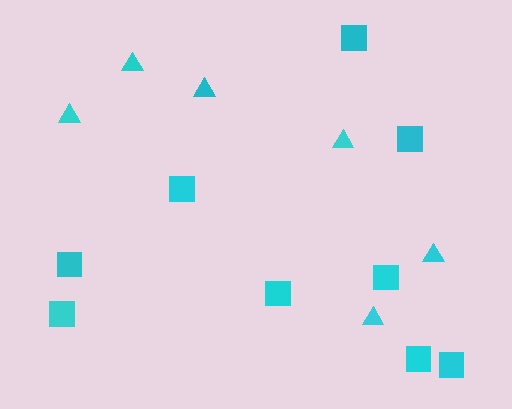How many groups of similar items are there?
There are 2 groups: one group of squares (9) and one group of triangles (6).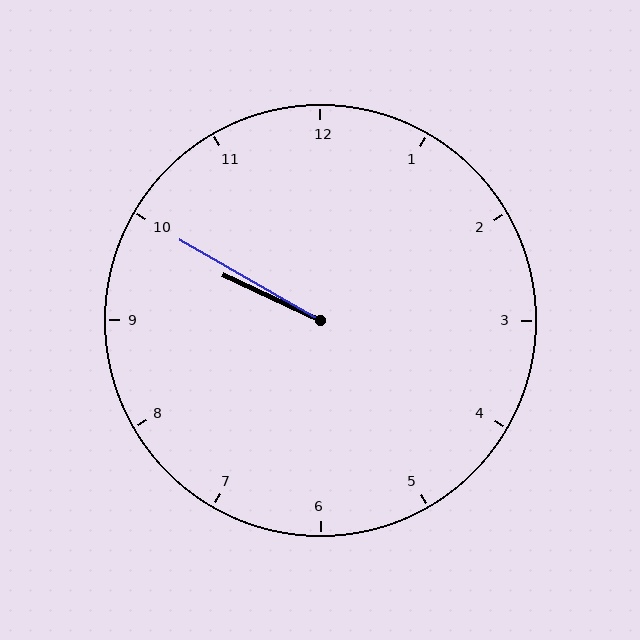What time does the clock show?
9:50.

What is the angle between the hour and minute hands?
Approximately 5 degrees.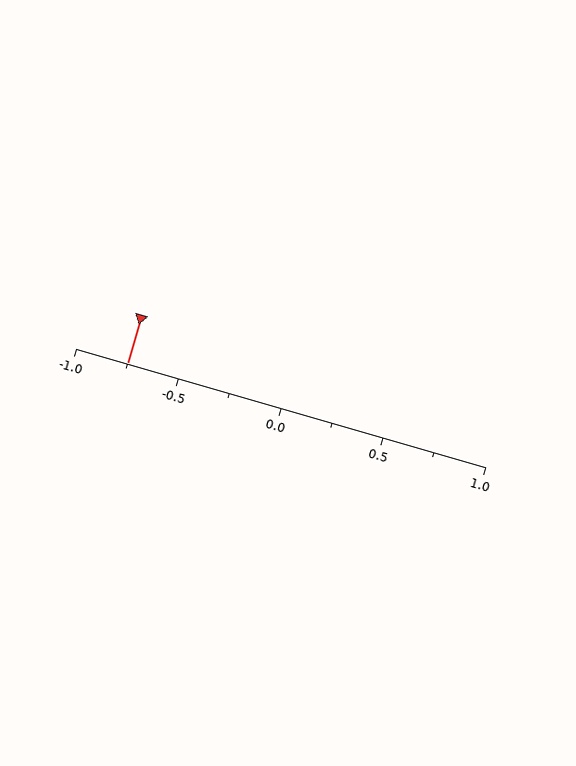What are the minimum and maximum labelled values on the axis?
The axis runs from -1.0 to 1.0.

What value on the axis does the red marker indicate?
The marker indicates approximately -0.75.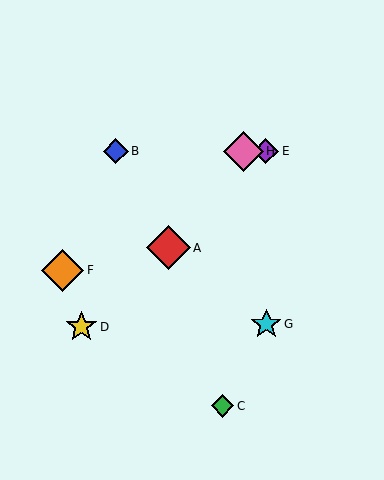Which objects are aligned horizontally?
Objects B, E, H are aligned horizontally.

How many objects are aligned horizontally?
3 objects (B, E, H) are aligned horizontally.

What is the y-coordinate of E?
Object E is at y≈151.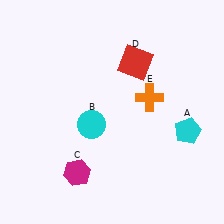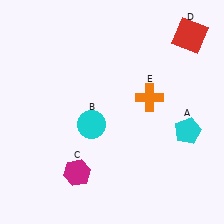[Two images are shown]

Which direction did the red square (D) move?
The red square (D) moved right.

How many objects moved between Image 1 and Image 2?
1 object moved between the two images.